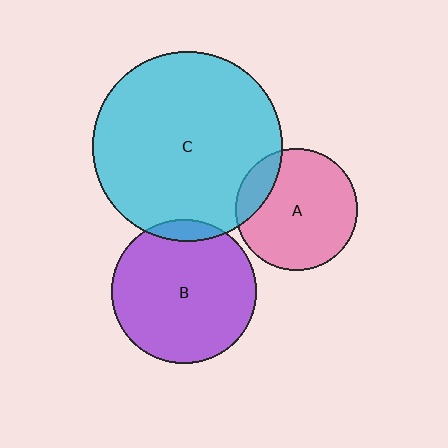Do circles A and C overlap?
Yes.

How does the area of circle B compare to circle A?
Approximately 1.4 times.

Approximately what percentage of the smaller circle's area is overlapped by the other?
Approximately 15%.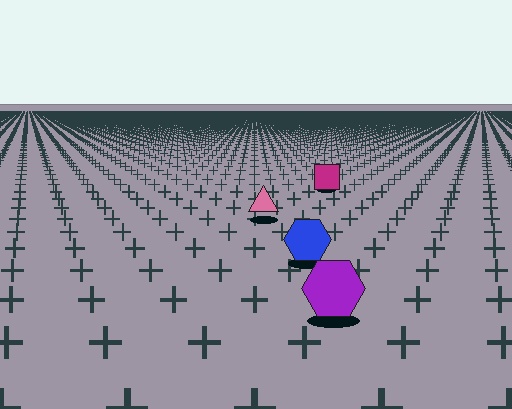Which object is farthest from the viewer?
The magenta square is farthest from the viewer. It appears smaller and the ground texture around it is denser.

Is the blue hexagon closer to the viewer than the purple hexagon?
No. The purple hexagon is closer — you can tell from the texture gradient: the ground texture is coarser near it.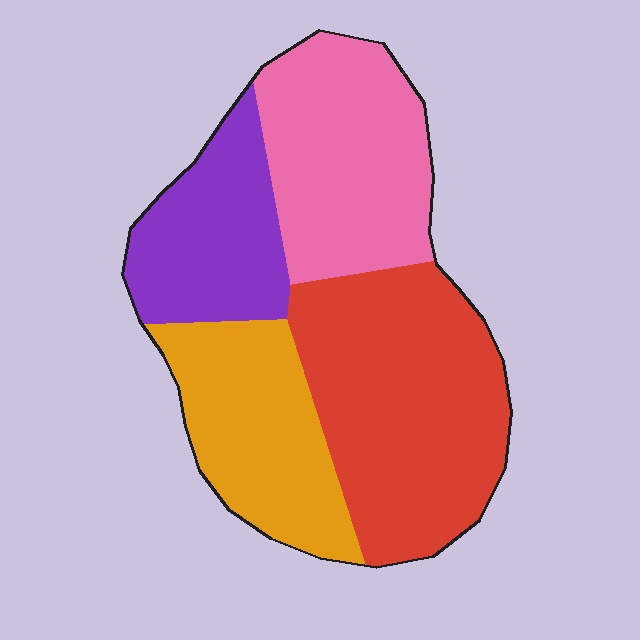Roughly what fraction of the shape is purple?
Purple takes up about one sixth (1/6) of the shape.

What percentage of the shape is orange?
Orange covers about 20% of the shape.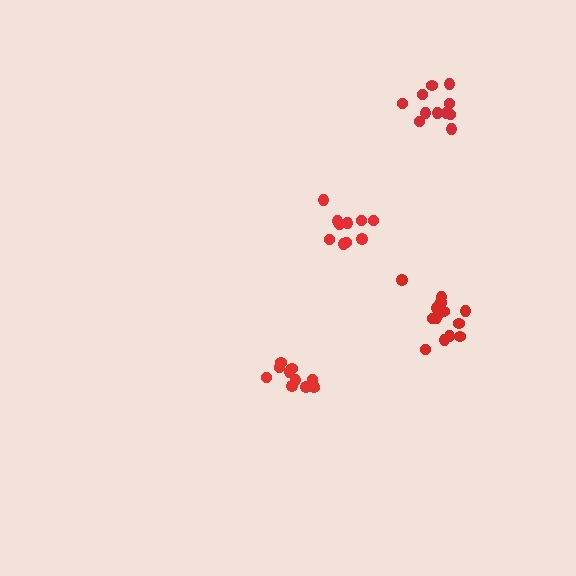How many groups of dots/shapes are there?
There are 4 groups.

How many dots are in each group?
Group 1: 14 dots, Group 2: 10 dots, Group 3: 11 dots, Group 4: 11 dots (46 total).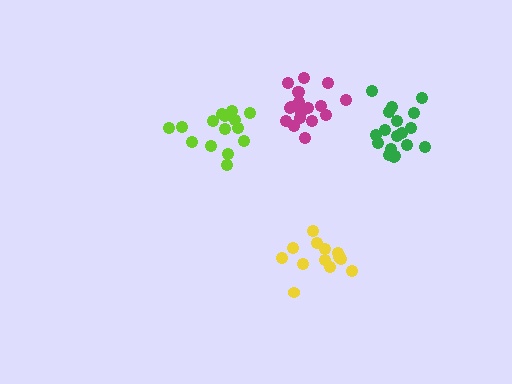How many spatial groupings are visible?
There are 4 spatial groupings.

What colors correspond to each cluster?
The clusters are colored: lime, magenta, yellow, green.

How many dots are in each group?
Group 1: 15 dots, Group 2: 18 dots, Group 3: 14 dots, Group 4: 18 dots (65 total).